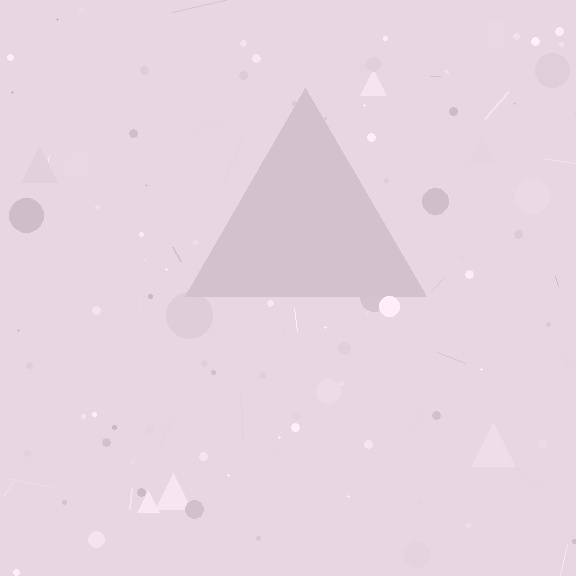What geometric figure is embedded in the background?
A triangle is embedded in the background.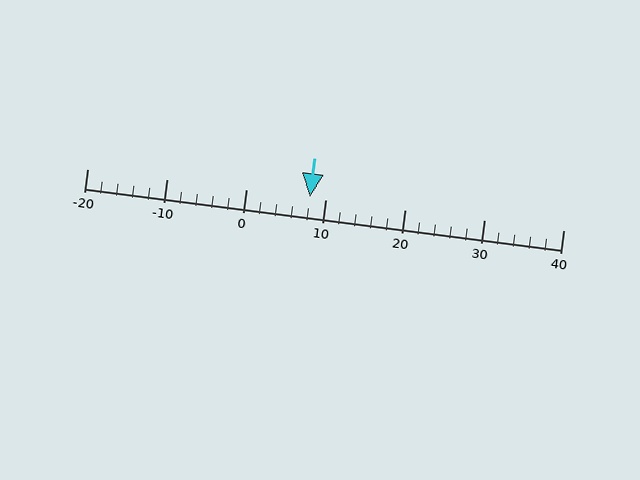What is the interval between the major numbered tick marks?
The major tick marks are spaced 10 units apart.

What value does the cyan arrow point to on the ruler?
The cyan arrow points to approximately 8.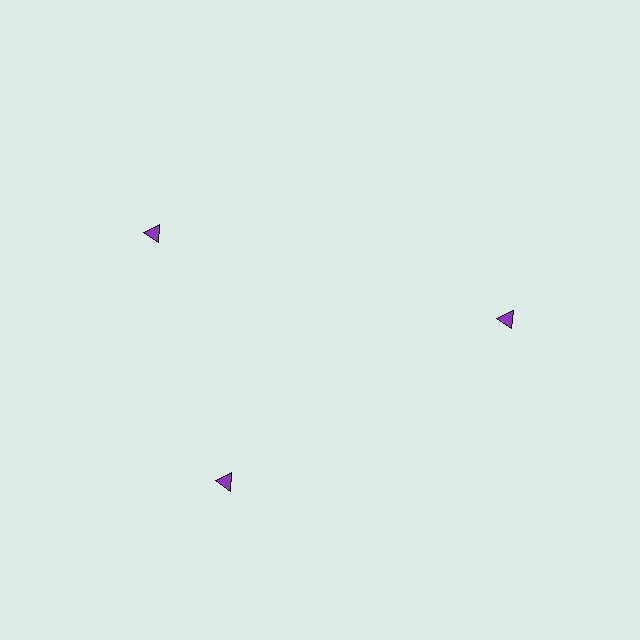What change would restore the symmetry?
The symmetry would be restored by rotating it back into even spacing with its neighbors so that all 3 triangles sit at equal angles and equal distance from the center.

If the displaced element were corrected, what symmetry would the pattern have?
It would have 3-fold rotational symmetry — the pattern would map onto itself every 120 degrees.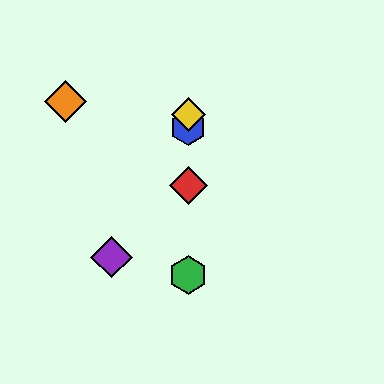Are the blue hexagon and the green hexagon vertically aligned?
Yes, both are at x≈188.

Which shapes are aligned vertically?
The red diamond, the blue hexagon, the green hexagon, the yellow diamond are aligned vertically.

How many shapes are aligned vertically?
4 shapes (the red diamond, the blue hexagon, the green hexagon, the yellow diamond) are aligned vertically.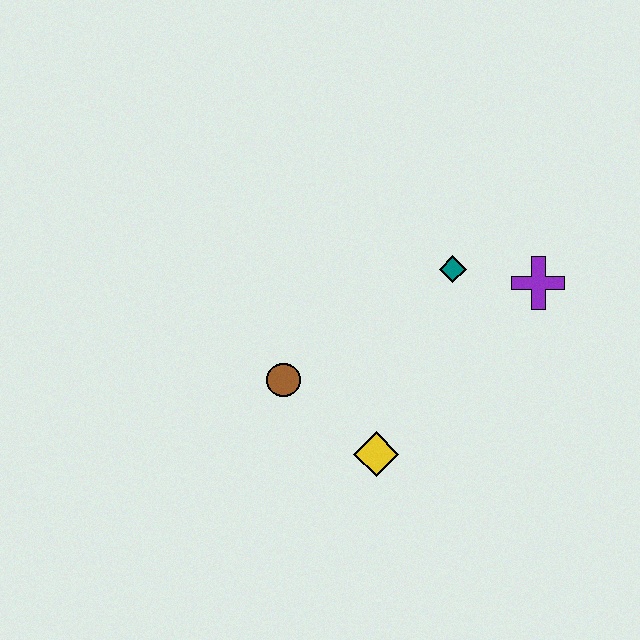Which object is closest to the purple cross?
The teal diamond is closest to the purple cross.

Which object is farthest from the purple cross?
The brown circle is farthest from the purple cross.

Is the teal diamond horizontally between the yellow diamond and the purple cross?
Yes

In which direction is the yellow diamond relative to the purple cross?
The yellow diamond is below the purple cross.